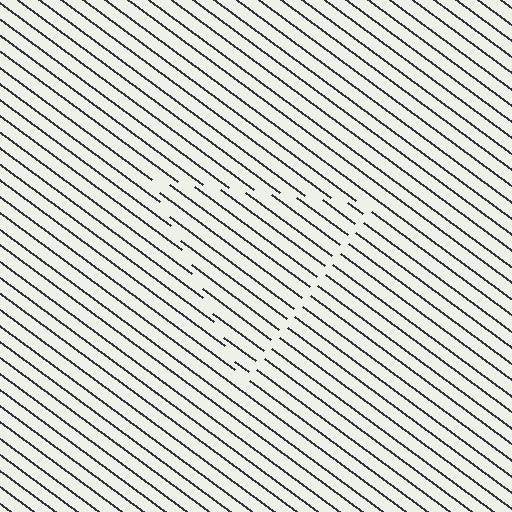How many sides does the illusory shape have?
3 sides — the line-ends trace a triangle.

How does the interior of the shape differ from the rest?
The interior of the shape contains the same grating, shifted by half a period — the contour is defined by the phase discontinuity where line-ends from the inner and outer gratings abut.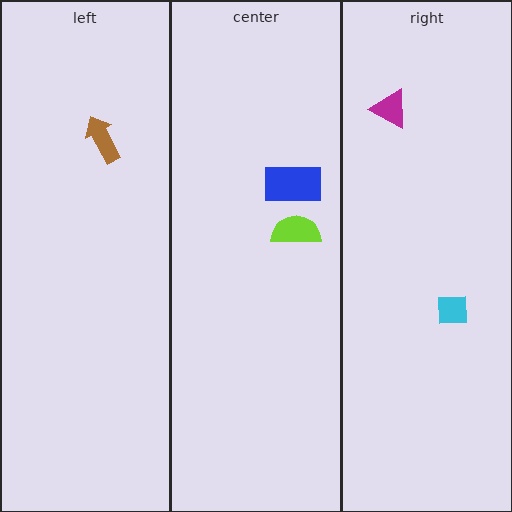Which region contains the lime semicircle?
The center region.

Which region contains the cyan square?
The right region.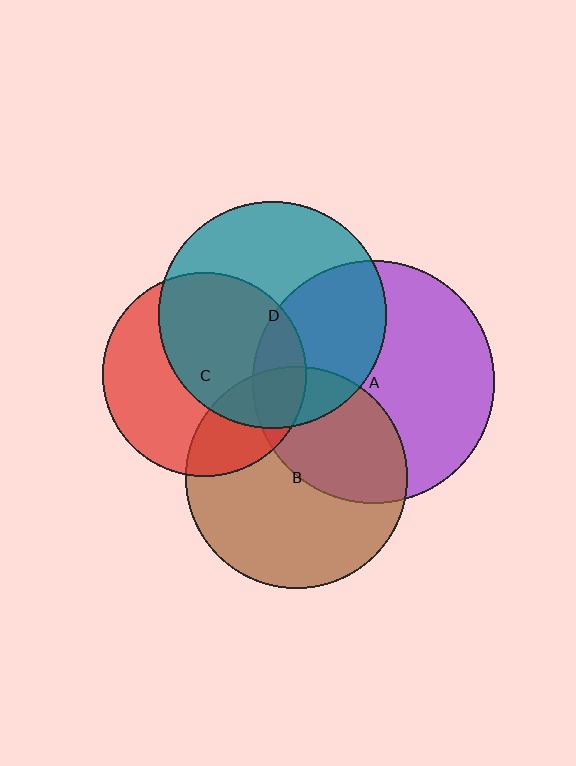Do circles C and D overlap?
Yes.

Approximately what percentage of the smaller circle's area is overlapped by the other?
Approximately 55%.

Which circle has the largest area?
Circle A (purple).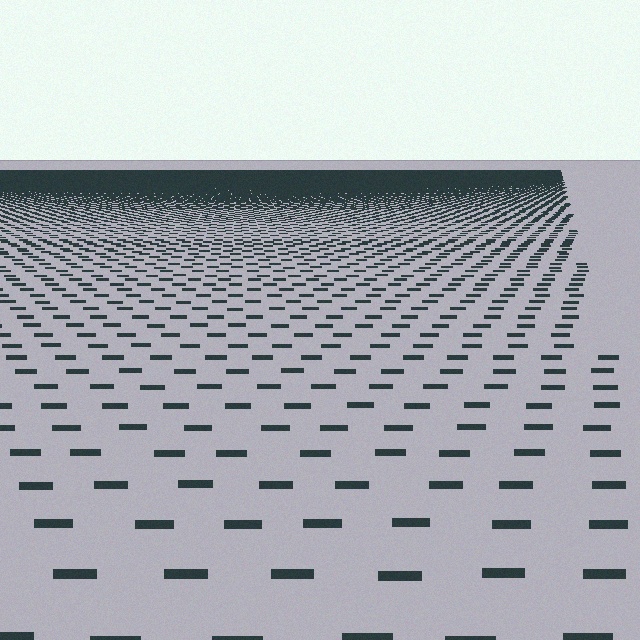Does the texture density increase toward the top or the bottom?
Density increases toward the top.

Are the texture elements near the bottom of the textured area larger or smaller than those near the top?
Larger. Near the bottom, elements are closer to the viewer and appear at a bigger on-screen size.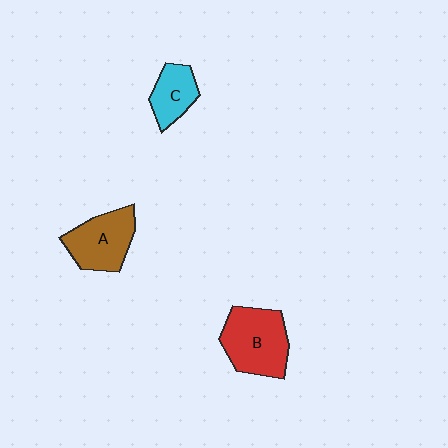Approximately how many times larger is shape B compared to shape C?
Approximately 1.8 times.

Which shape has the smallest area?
Shape C (cyan).